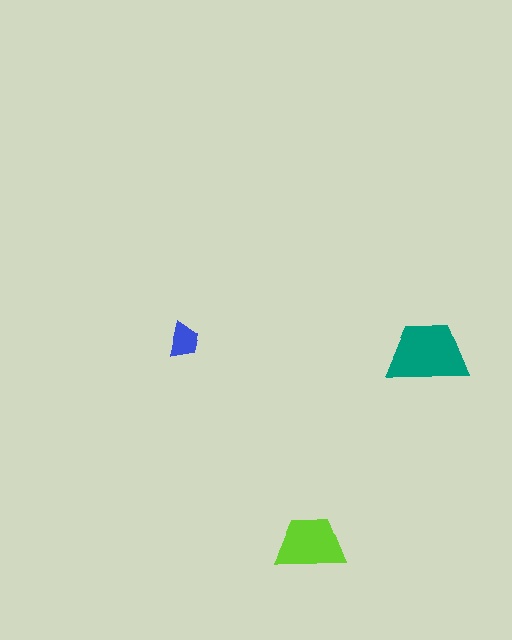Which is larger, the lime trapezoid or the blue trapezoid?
The lime one.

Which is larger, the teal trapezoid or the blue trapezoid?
The teal one.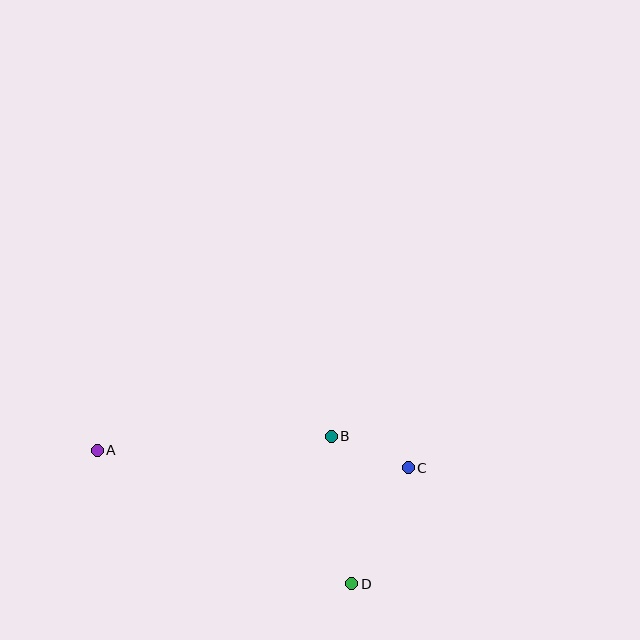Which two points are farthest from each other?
Points A and C are farthest from each other.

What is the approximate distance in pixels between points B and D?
The distance between B and D is approximately 149 pixels.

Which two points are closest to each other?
Points B and C are closest to each other.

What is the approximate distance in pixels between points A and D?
The distance between A and D is approximately 287 pixels.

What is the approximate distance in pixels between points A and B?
The distance between A and B is approximately 235 pixels.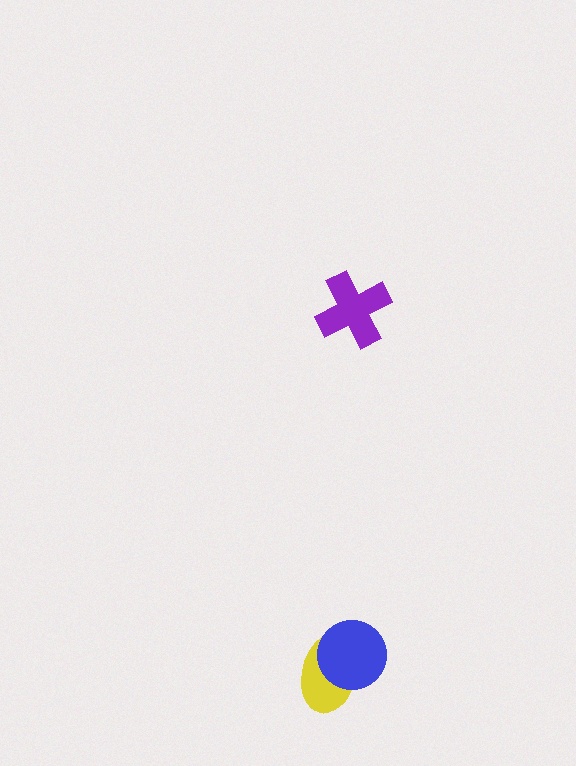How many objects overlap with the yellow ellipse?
1 object overlaps with the yellow ellipse.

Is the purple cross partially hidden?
No, no other shape covers it.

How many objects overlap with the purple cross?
0 objects overlap with the purple cross.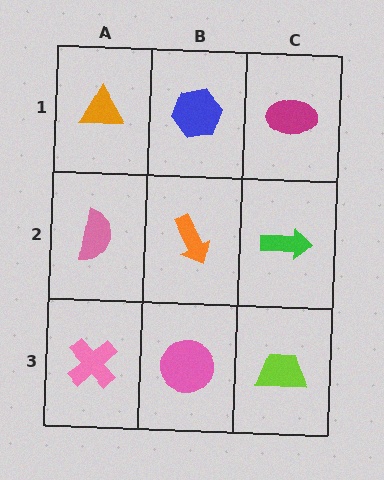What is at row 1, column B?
A blue hexagon.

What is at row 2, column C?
A green arrow.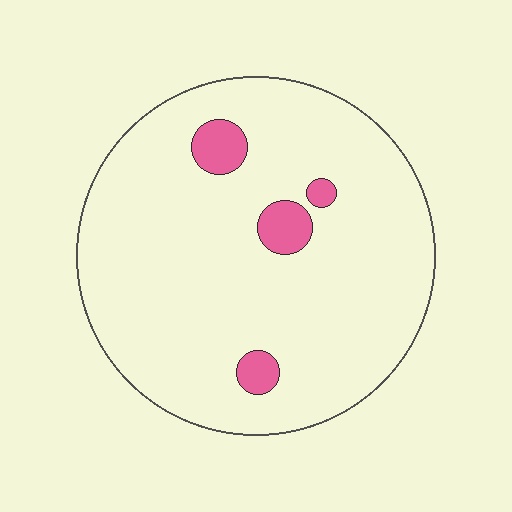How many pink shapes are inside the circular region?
4.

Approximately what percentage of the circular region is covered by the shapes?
Approximately 5%.